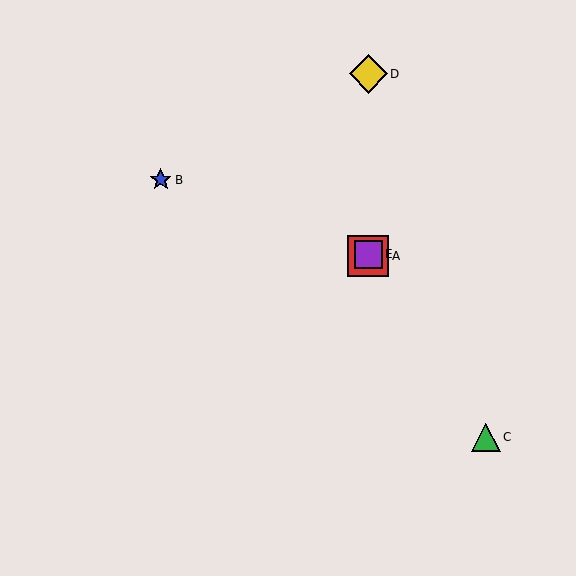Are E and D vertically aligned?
Yes, both are at x≈368.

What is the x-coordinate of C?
Object C is at x≈486.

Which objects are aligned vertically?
Objects A, D, E are aligned vertically.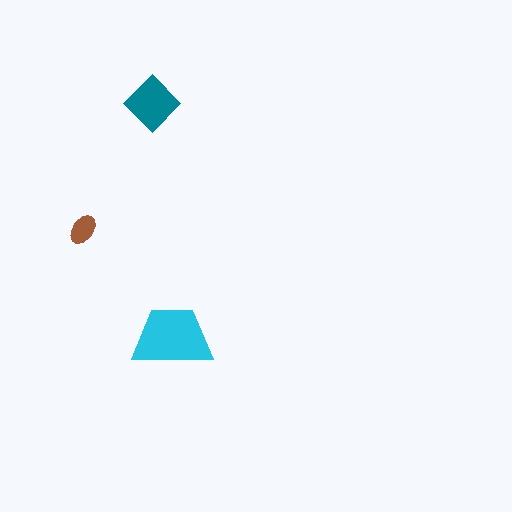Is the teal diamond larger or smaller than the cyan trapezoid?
Smaller.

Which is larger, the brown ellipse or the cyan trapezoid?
The cyan trapezoid.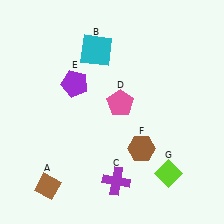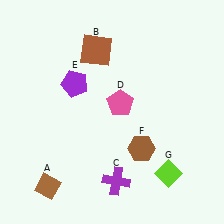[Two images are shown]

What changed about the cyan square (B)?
In Image 1, B is cyan. In Image 2, it changed to brown.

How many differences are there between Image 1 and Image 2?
There is 1 difference between the two images.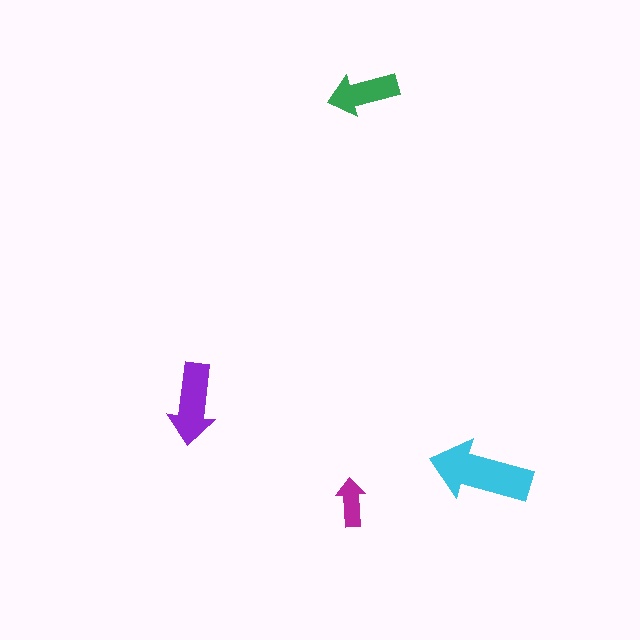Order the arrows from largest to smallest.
the cyan one, the purple one, the green one, the magenta one.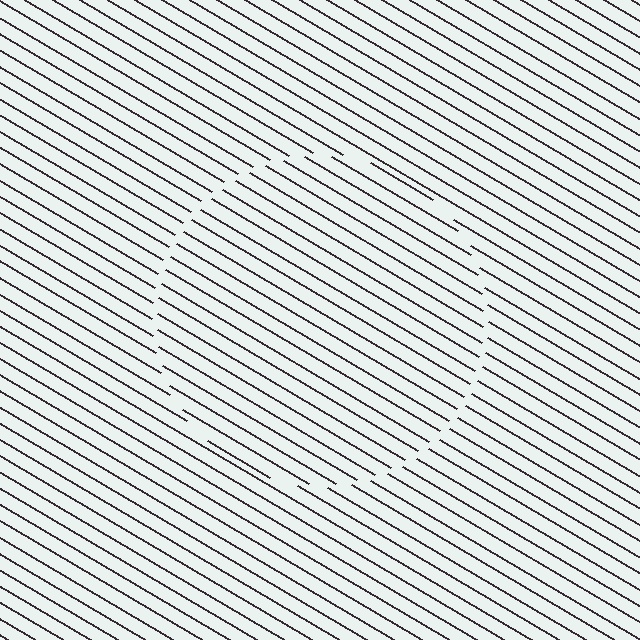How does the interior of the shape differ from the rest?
The interior of the shape contains the same grating, shifted by half a period — the contour is defined by the phase discontinuity where line-ends from the inner and outer gratings abut.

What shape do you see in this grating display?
An illusory circle. The interior of the shape contains the same grating, shifted by half a period — the contour is defined by the phase discontinuity where line-ends from the inner and outer gratings abut.